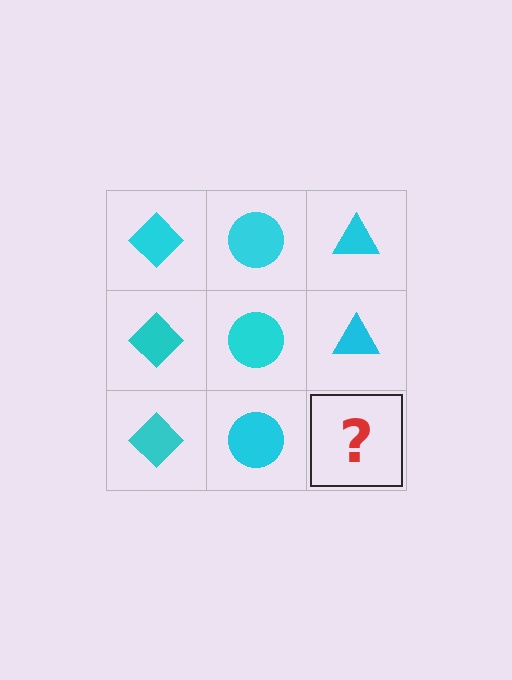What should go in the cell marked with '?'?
The missing cell should contain a cyan triangle.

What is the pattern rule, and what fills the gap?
The rule is that each column has a consistent shape. The gap should be filled with a cyan triangle.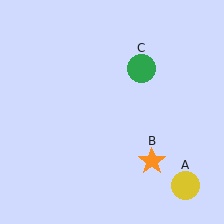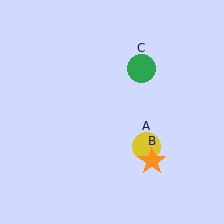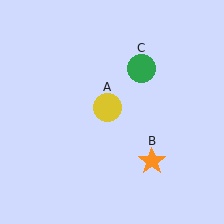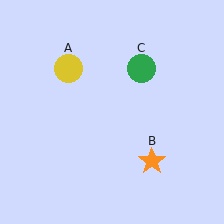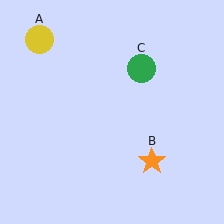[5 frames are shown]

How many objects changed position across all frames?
1 object changed position: yellow circle (object A).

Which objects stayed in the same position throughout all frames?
Orange star (object B) and green circle (object C) remained stationary.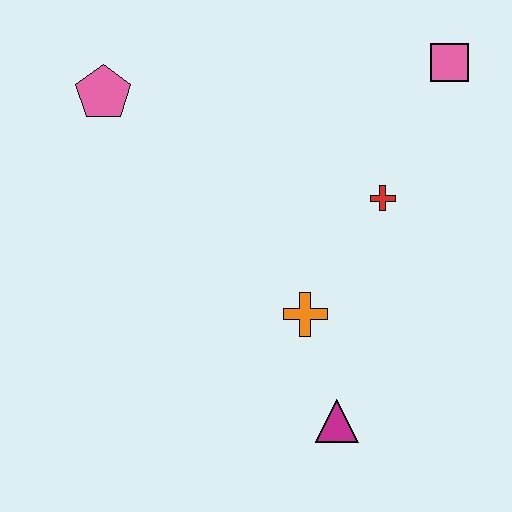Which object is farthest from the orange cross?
The pink pentagon is farthest from the orange cross.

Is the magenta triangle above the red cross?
No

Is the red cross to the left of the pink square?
Yes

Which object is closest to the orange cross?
The magenta triangle is closest to the orange cross.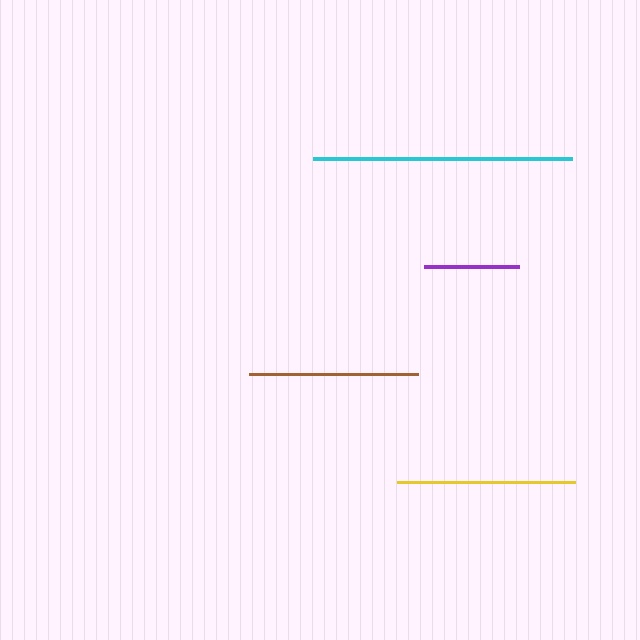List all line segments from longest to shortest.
From longest to shortest: cyan, yellow, brown, purple.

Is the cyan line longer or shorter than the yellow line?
The cyan line is longer than the yellow line.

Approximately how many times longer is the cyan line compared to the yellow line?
The cyan line is approximately 1.5 times the length of the yellow line.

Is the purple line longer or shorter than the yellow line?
The yellow line is longer than the purple line.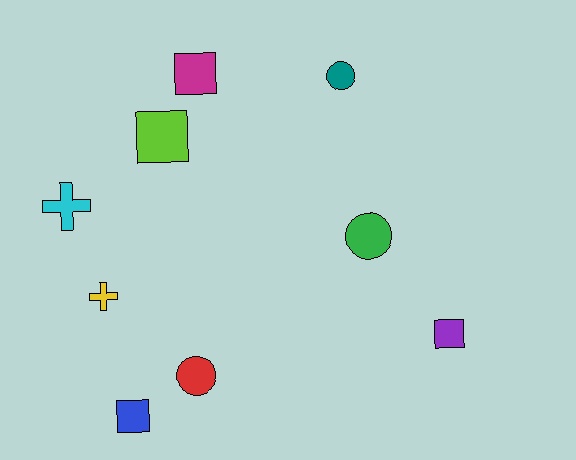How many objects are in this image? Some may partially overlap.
There are 9 objects.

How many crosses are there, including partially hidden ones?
There are 2 crosses.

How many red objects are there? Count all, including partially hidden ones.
There is 1 red object.